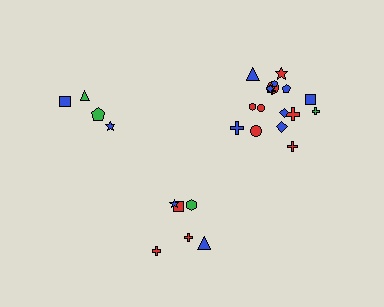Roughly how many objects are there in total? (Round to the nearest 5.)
Roughly 30 objects in total.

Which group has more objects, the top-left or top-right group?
The top-right group.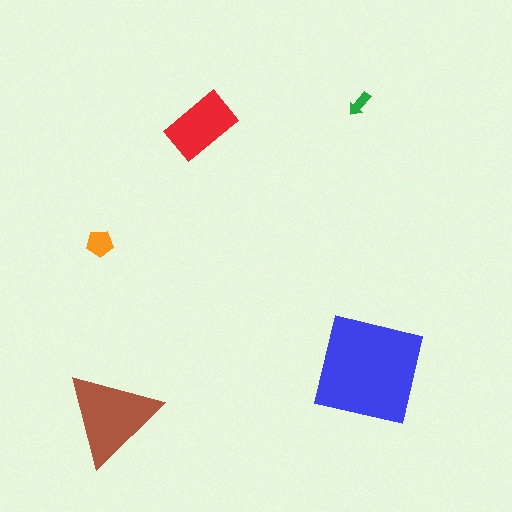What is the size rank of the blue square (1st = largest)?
1st.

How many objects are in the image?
There are 5 objects in the image.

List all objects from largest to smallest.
The blue square, the brown triangle, the red rectangle, the orange pentagon, the green arrow.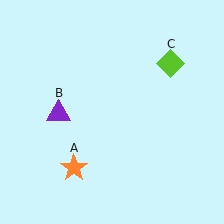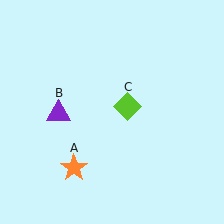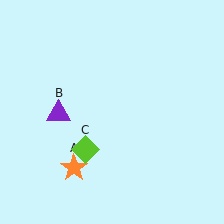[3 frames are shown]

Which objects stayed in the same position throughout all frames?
Orange star (object A) and purple triangle (object B) remained stationary.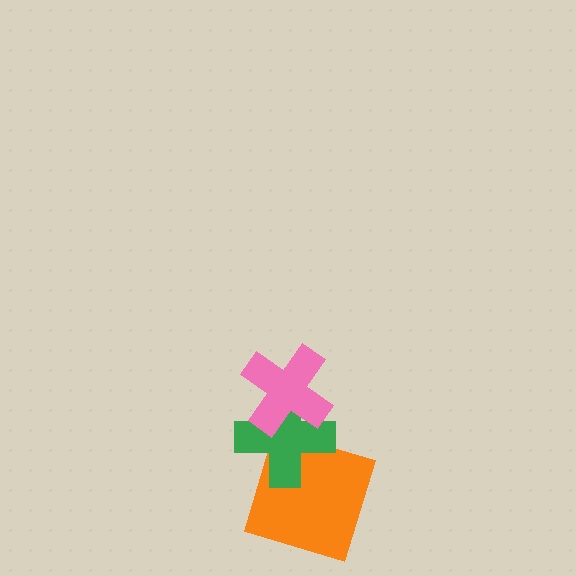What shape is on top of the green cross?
The pink cross is on top of the green cross.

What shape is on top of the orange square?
The green cross is on top of the orange square.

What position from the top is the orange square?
The orange square is 3rd from the top.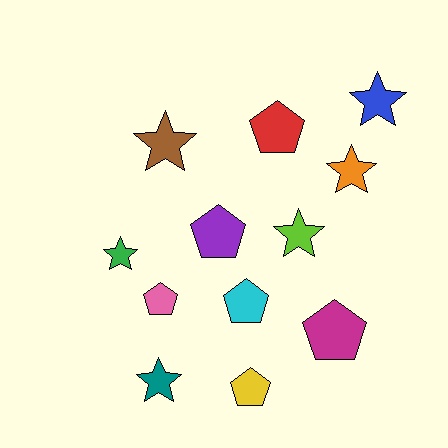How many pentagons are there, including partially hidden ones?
There are 6 pentagons.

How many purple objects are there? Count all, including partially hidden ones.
There is 1 purple object.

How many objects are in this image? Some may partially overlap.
There are 12 objects.